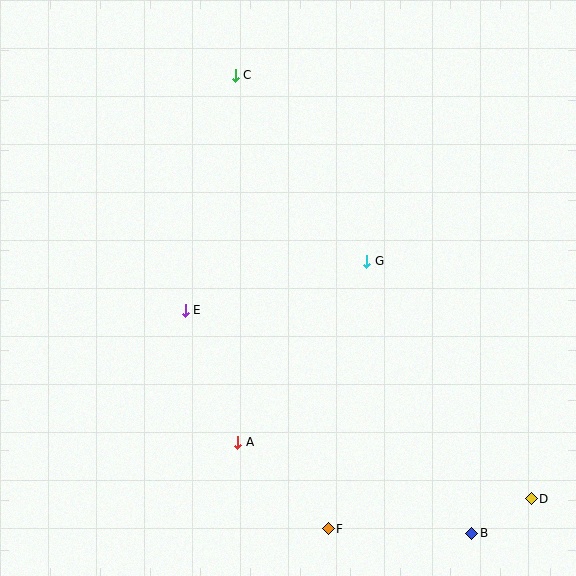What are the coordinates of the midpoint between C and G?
The midpoint between C and G is at (301, 168).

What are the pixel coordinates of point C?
Point C is at (235, 75).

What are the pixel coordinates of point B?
Point B is at (472, 533).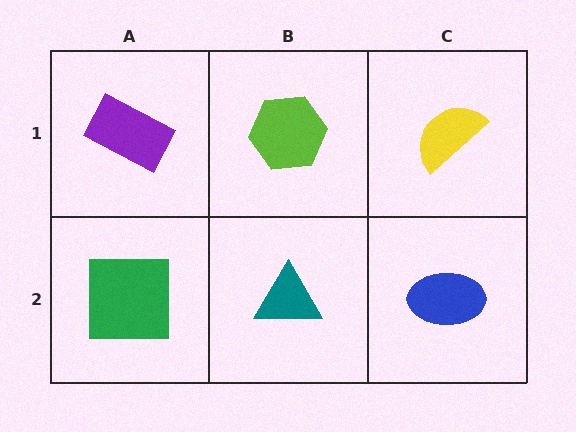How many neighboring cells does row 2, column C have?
2.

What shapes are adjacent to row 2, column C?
A yellow semicircle (row 1, column C), a teal triangle (row 2, column B).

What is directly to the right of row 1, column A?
A lime hexagon.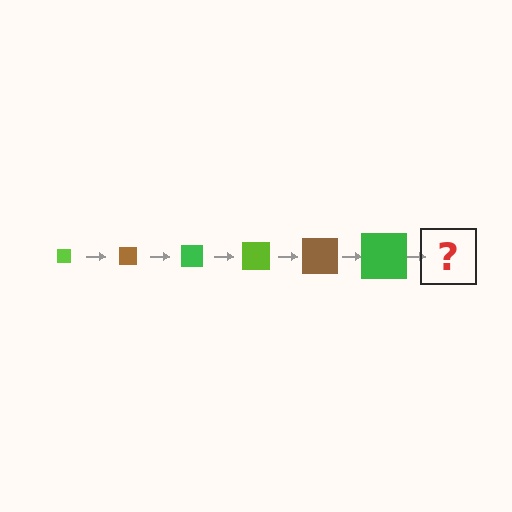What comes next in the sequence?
The next element should be a lime square, larger than the previous one.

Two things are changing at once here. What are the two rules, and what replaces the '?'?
The two rules are that the square grows larger each step and the color cycles through lime, brown, and green. The '?' should be a lime square, larger than the previous one.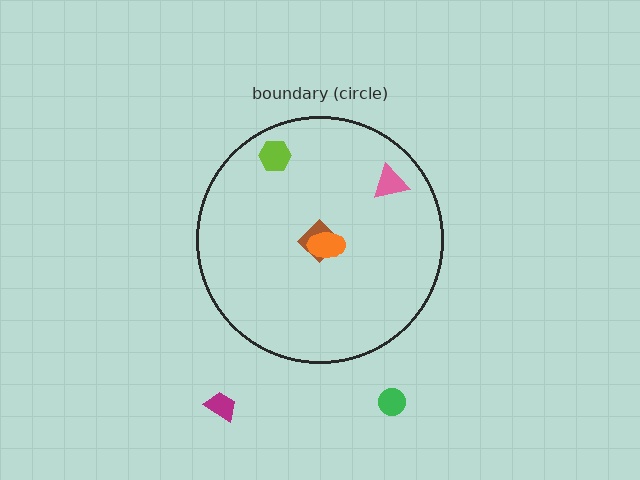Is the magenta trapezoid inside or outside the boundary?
Outside.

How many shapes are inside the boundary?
4 inside, 2 outside.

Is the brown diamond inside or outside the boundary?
Inside.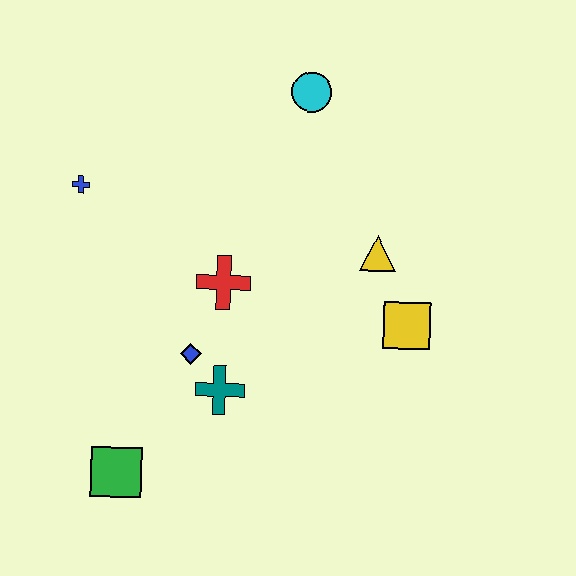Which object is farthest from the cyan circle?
The green square is farthest from the cyan circle.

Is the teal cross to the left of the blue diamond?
No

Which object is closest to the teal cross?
The blue diamond is closest to the teal cross.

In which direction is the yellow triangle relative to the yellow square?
The yellow triangle is above the yellow square.